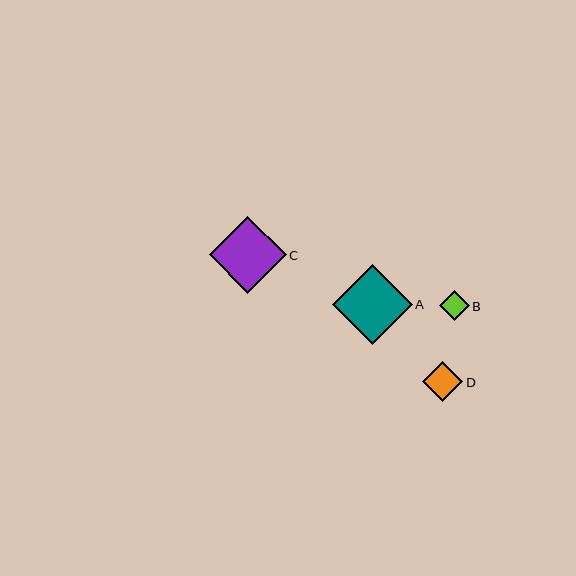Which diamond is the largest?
Diamond A is the largest with a size of approximately 80 pixels.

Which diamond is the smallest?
Diamond B is the smallest with a size of approximately 30 pixels.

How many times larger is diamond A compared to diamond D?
Diamond A is approximately 2.0 times the size of diamond D.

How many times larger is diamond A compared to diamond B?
Diamond A is approximately 2.7 times the size of diamond B.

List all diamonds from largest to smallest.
From largest to smallest: A, C, D, B.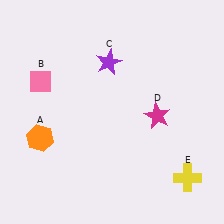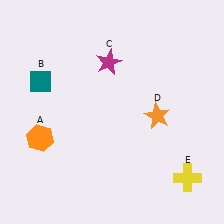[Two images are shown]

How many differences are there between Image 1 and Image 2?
There are 3 differences between the two images.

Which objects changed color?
B changed from pink to teal. C changed from purple to magenta. D changed from magenta to orange.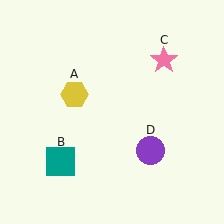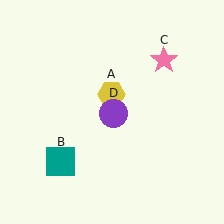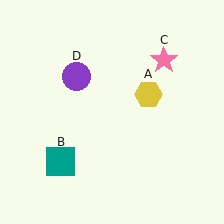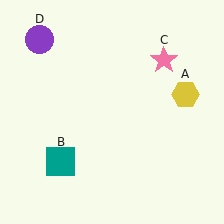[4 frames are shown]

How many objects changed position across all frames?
2 objects changed position: yellow hexagon (object A), purple circle (object D).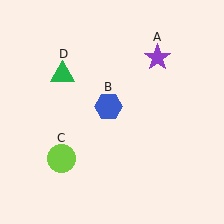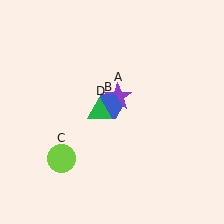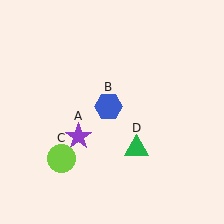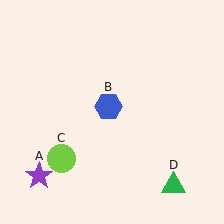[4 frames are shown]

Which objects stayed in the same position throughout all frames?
Blue hexagon (object B) and lime circle (object C) remained stationary.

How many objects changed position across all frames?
2 objects changed position: purple star (object A), green triangle (object D).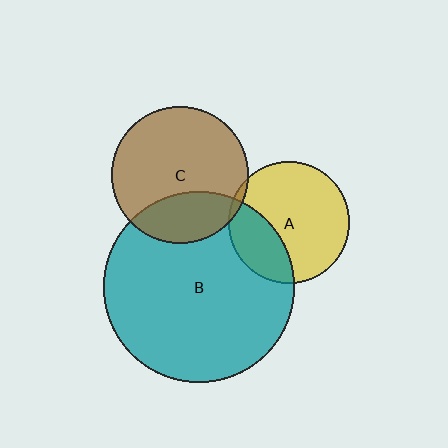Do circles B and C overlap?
Yes.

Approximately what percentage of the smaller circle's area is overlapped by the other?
Approximately 25%.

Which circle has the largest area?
Circle B (teal).